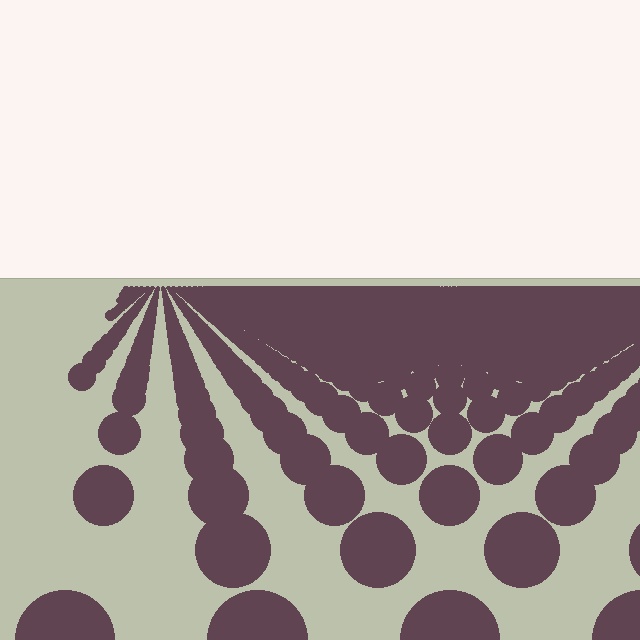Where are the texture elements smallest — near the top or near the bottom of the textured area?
Near the top.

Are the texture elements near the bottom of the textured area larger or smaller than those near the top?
Larger. Near the bottom, elements are closer to the viewer and appear at a bigger on-screen size.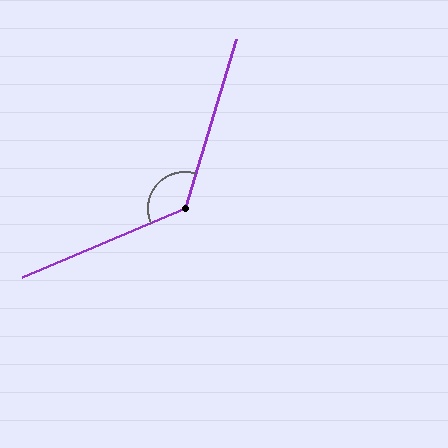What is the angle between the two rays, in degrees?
Approximately 130 degrees.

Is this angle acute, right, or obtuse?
It is obtuse.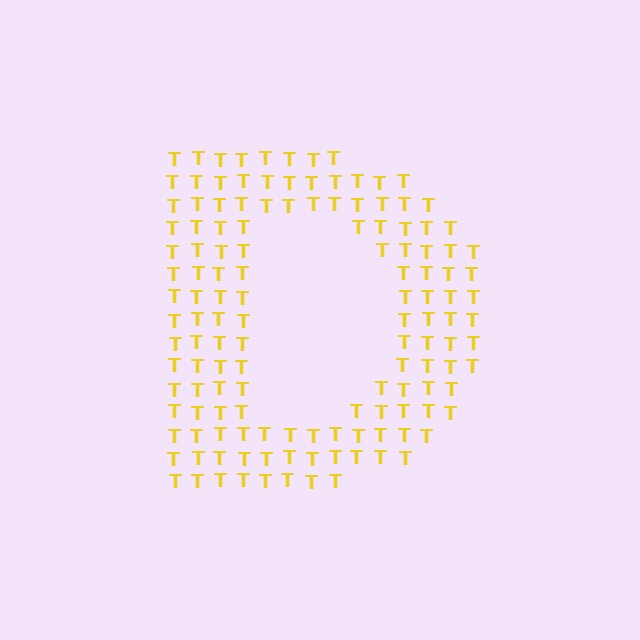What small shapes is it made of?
It is made of small letter T's.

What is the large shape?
The large shape is the letter D.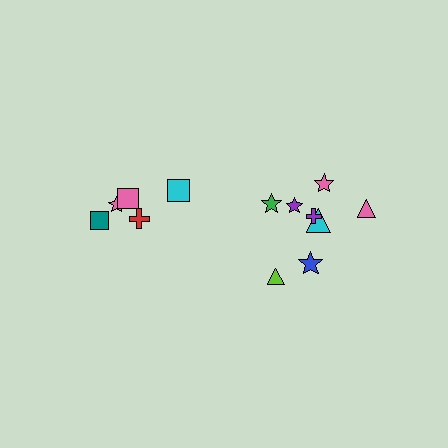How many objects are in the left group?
There are 5 objects.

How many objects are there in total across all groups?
There are 13 objects.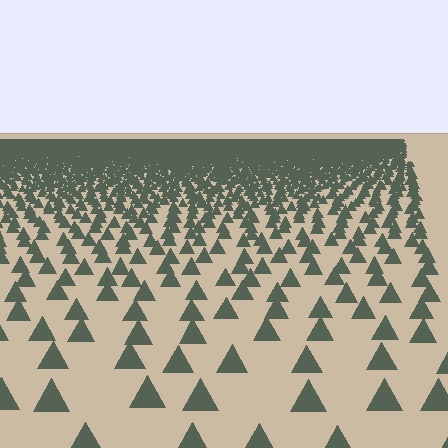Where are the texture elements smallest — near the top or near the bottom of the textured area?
Near the top.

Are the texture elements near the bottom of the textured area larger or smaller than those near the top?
Larger. Near the bottom, elements are closer to the viewer and appear at a bigger on-screen size.